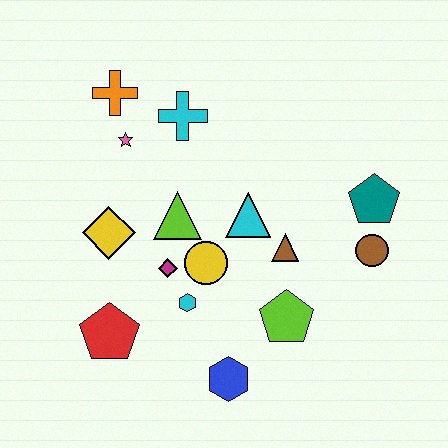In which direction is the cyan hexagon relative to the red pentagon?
The cyan hexagon is to the right of the red pentagon.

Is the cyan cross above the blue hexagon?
Yes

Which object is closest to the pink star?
The orange cross is closest to the pink star.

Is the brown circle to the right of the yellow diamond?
Yes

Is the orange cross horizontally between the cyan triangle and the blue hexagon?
No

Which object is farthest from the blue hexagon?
The orange cross is farthest from the blue hexagon.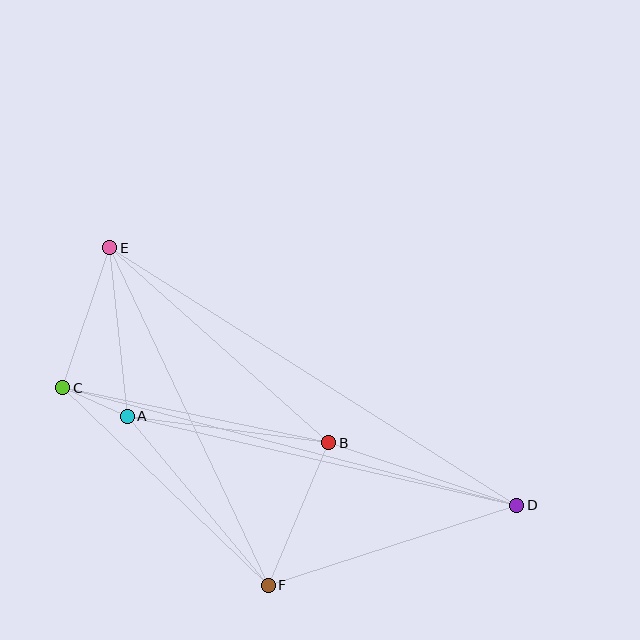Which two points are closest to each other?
Points A and C are closest to each other.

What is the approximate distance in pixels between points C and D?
The distance between C and D is approximately 469 pixels.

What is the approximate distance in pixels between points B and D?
The distance between B and D is approximately 198 pixels.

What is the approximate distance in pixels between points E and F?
The distance between E and F is approximately 373 pixels.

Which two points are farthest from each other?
Points D and E are farthest from each other.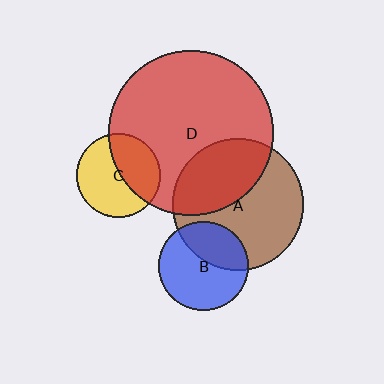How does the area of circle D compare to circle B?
Approximately 3.4 times.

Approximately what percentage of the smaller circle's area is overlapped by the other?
Approximately 35%.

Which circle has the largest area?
Circle D (red).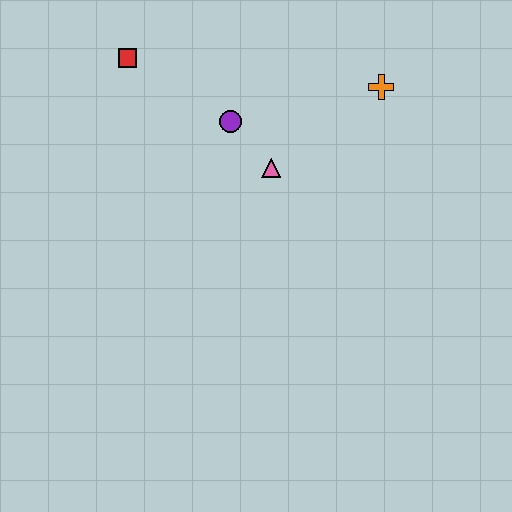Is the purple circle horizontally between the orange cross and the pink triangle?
No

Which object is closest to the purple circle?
The pink triangle is closest to the purple circle.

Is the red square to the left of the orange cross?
Yes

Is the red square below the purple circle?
No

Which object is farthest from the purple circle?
The orange cross is farthest from the purple circle.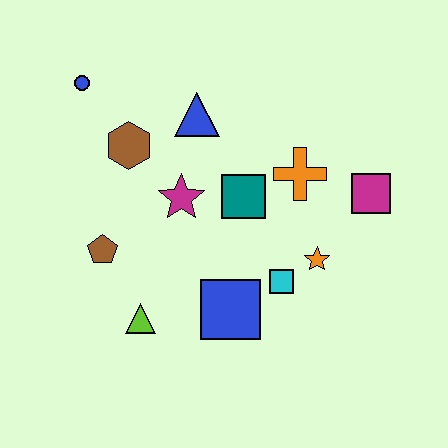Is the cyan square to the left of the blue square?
No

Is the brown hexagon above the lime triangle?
Yes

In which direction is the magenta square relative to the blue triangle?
The magenta square is to the right of the blue triangle.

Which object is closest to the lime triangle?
The brown pentagon is closest to the lime triangle.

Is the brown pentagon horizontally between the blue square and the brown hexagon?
No